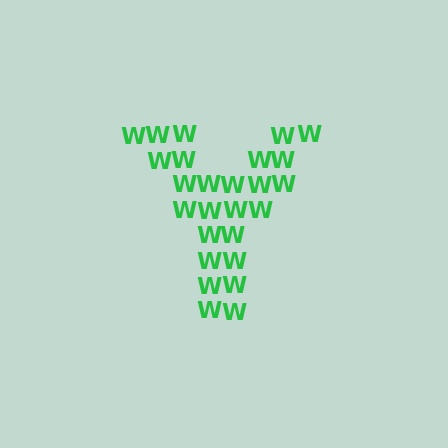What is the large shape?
The large shape is the letter Y.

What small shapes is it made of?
It is made of small letter W's.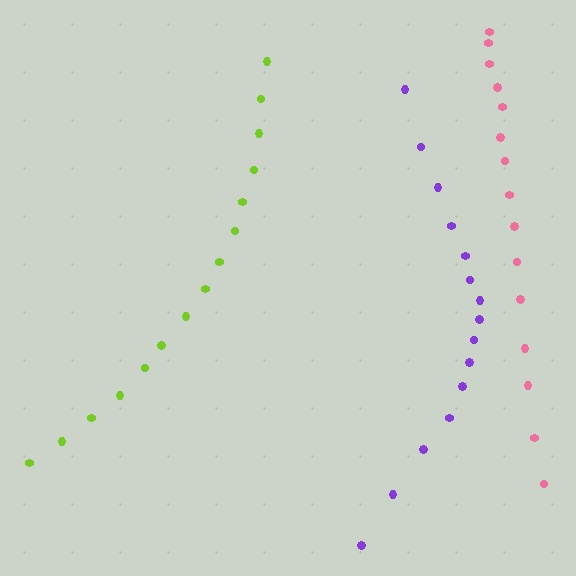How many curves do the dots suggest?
There are 3 distinct paths.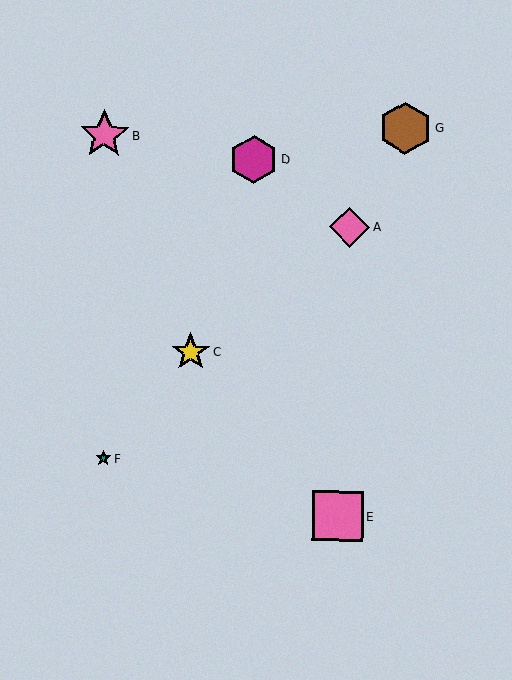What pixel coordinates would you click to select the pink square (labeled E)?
Click at (338, 516) to select the pink square E.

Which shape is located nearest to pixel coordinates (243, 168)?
The magenta hexagon (labeled D) at (254, 159) is nearest to that location.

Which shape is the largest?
The brown hexagon (labeled G) is the largest.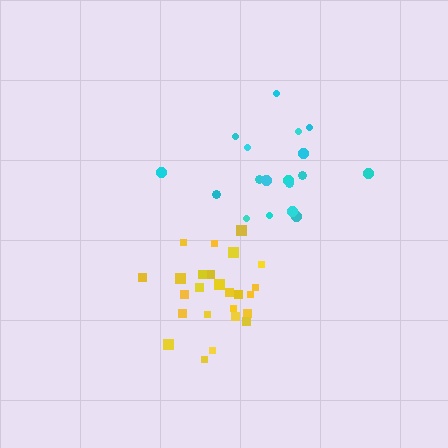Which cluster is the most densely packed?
Yellow.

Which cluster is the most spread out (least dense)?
Cyan.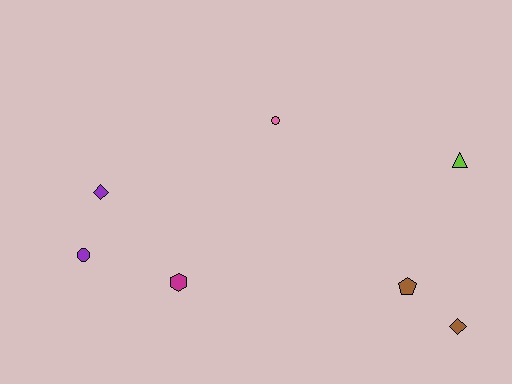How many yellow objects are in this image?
There are no yellow objects.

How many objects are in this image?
There are 7 objects.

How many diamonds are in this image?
There are 2 diamonds.